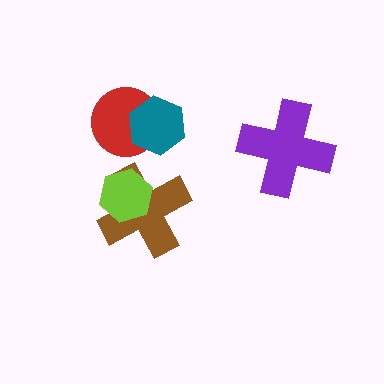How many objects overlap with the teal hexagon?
1 object overlaps with the teal hexagon.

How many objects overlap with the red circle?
1 object overlaps with the red circle.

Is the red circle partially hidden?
Yes, it is partially covered by another shape.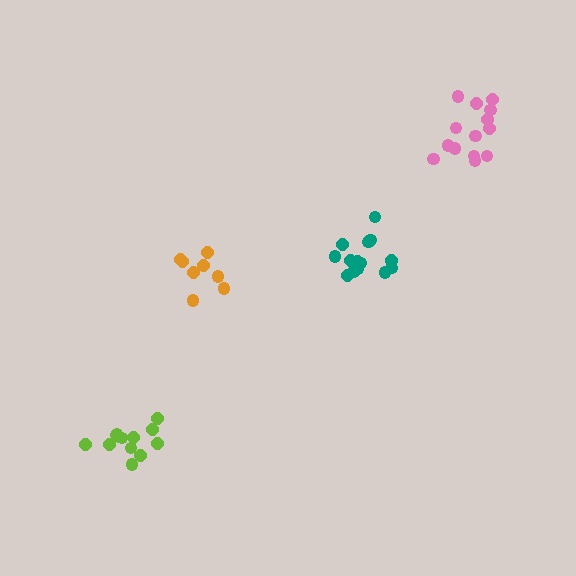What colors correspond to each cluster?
The clusters are colored: orange, pink, lime, teal.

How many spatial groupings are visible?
There are 4 spatial groupings.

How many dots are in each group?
Group 1: 8 dots, Group 2: 14 dots, Group 3: 13 dots, Group 4: 14 dots (49 total).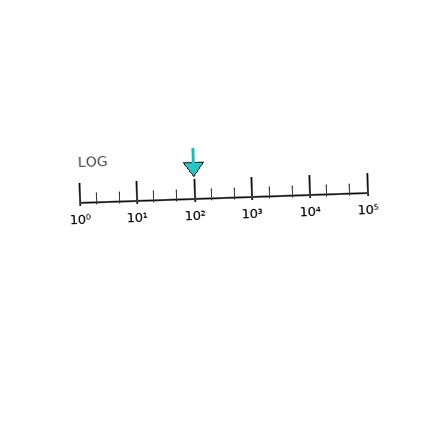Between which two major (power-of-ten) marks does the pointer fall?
The pointer is between 100 and 1000.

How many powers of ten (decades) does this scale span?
The scale spans 5 decades, from 1 to 100000.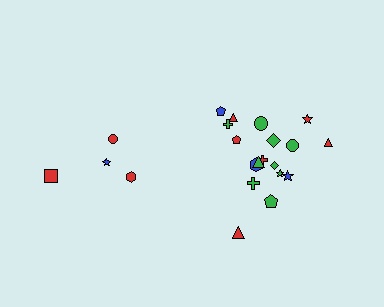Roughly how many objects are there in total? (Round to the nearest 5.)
Roughly 20 objects in total.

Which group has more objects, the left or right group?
The right group.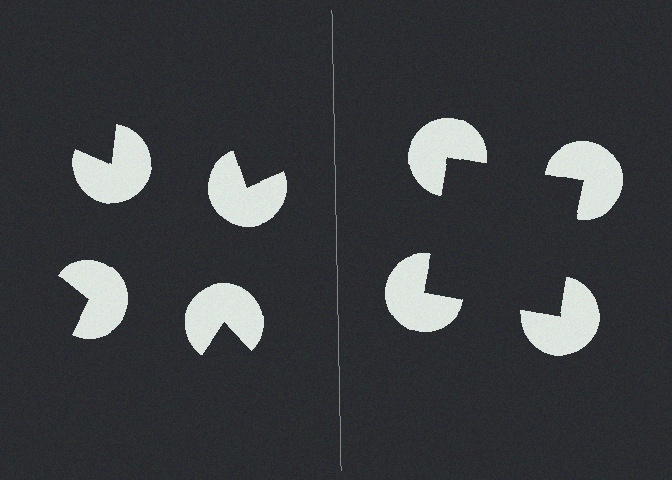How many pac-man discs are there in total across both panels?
8 — 4 on each side.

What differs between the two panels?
The pac-man discs are positioned identically on both sides; only the wedge orientations differ. On the right they align to a square; on the left they are misaligned.